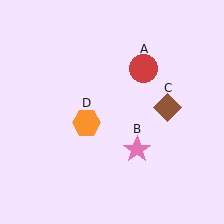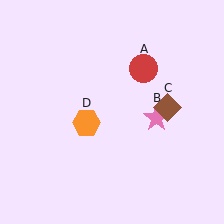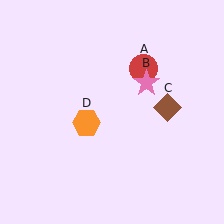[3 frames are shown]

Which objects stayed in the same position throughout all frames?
Red circle (object A) and brown diamond (object C) and orange hexagon (object D) remained stationary.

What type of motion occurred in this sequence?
The pink star (object B) rotated counterclockwise around the center of the scene.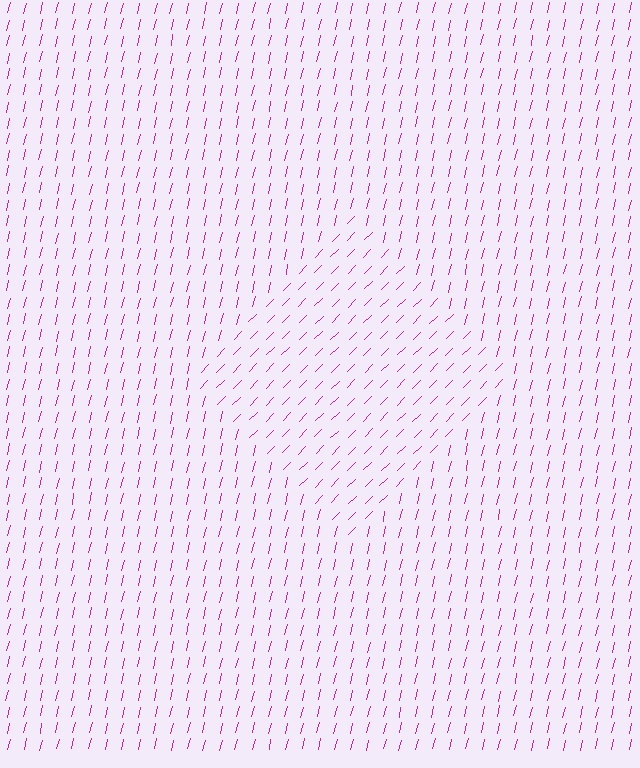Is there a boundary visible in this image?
Yes, there is a texture boundary formed by a change in line orientation.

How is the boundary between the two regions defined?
The boundary is defined purely by a change in line orientation (approximately 32 degrees difference). All lines are the same color and thickness.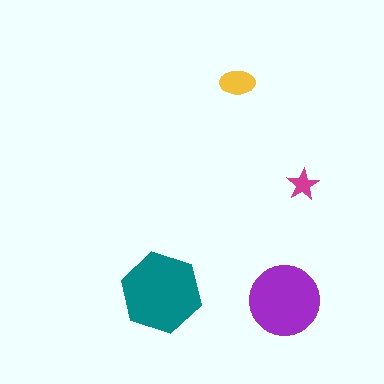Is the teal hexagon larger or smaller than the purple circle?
Larger.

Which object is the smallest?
The magenta star.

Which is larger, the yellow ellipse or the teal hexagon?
The teal hexagon.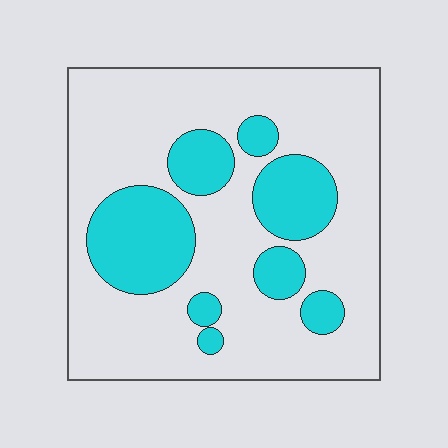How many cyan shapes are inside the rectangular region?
8.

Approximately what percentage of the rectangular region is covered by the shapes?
Approximately 25%.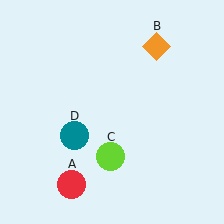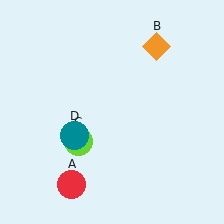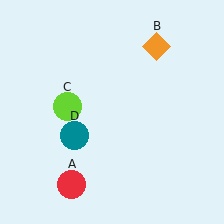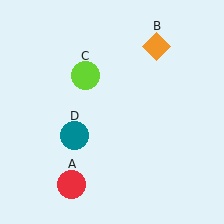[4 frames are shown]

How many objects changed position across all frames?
1 object changed position: lime circle (object C).